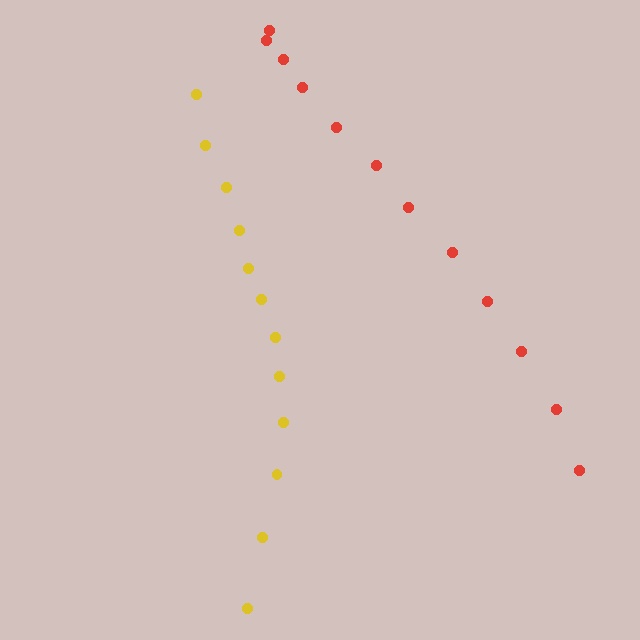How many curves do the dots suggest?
There are 2 distinct paths.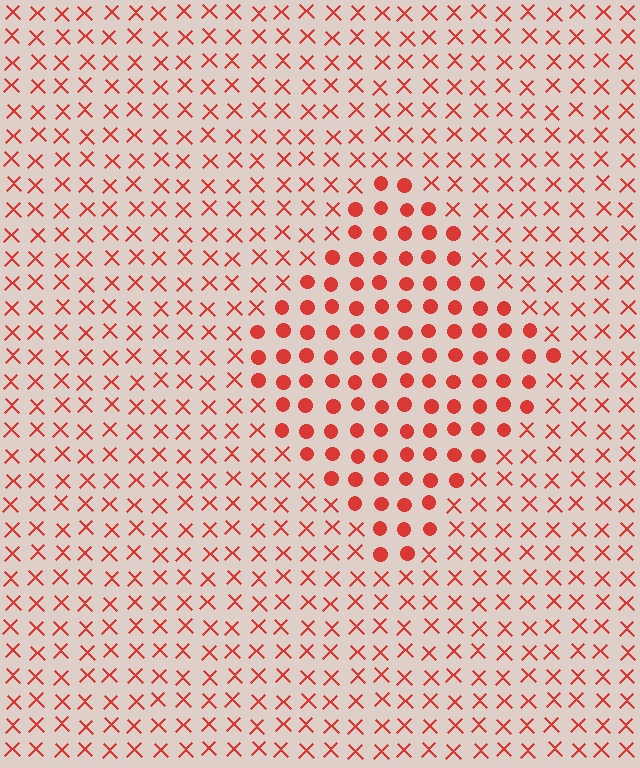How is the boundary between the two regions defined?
The boundary is defined by a change in element shape: circles inside vs. X marks outside. All elements share the same color and spacing.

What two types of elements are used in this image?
The image uses circles inside the diamond region and X marks outside it.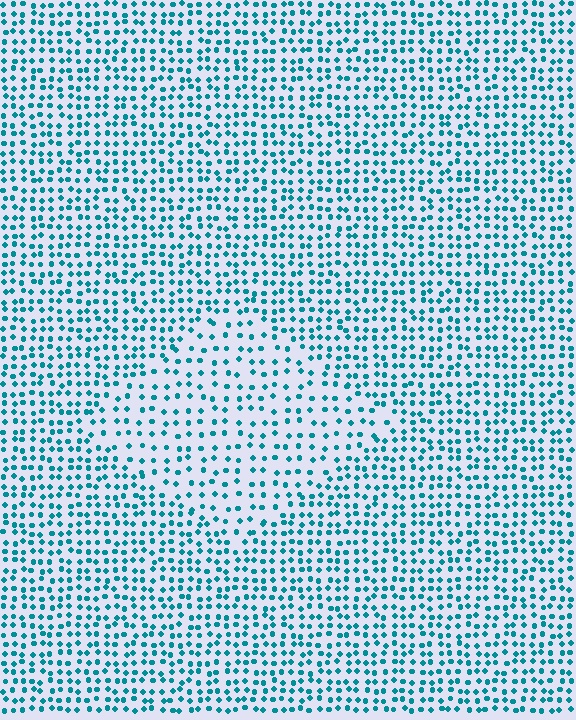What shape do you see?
I see a diamond.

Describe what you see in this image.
The image contains small teal elements arranged at two different densities. A diamond-shaped region is visible where the elements are less densely packed than the surrounding area.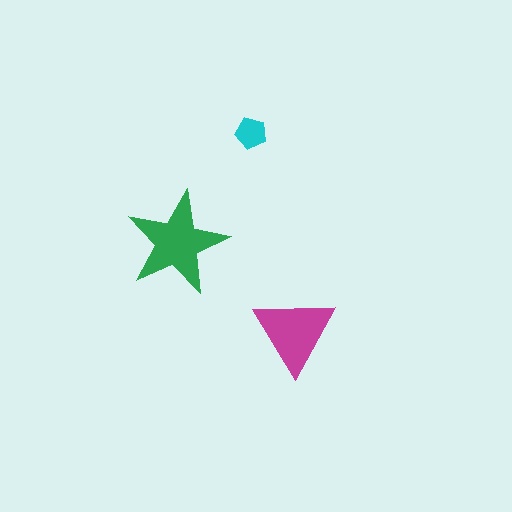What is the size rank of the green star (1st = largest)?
1st.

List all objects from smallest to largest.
The cyan pentagon, the magenta triangle, the green star.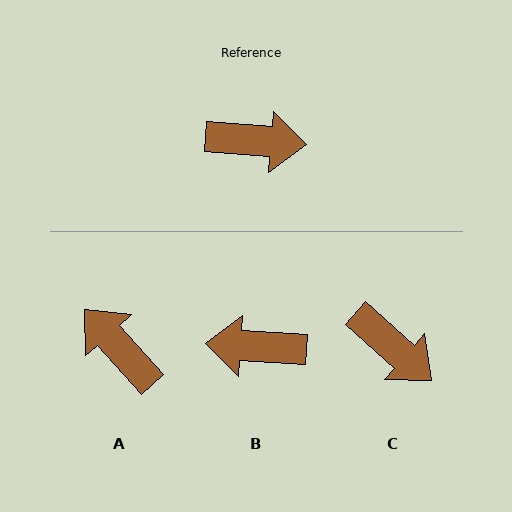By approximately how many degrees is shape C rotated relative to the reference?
Approximately 37 degrees clockwise.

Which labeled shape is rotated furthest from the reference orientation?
B, about 179 degrees away.